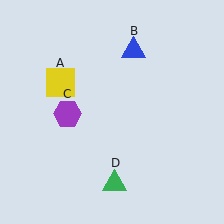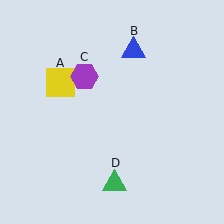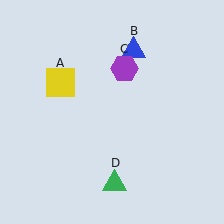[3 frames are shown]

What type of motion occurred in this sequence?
The purple hexagon (object C) rotated clockwise around the center of the scene.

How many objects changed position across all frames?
1 object changed position: purple hexagon (object C).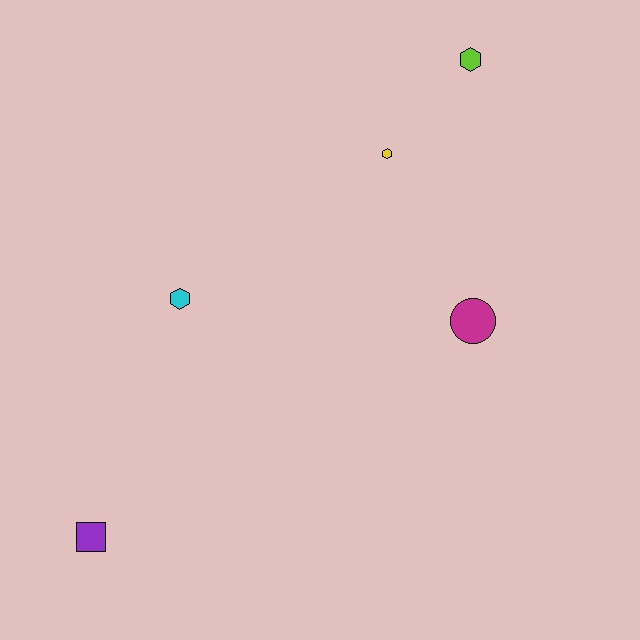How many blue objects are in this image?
There are no blue objects.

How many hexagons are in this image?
There are 3 hexagons.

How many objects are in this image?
There are 5 objects.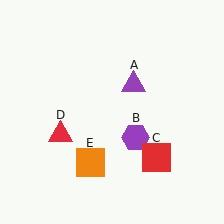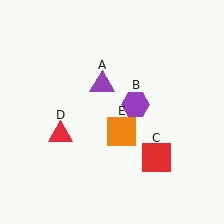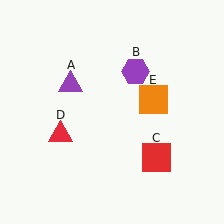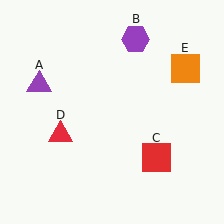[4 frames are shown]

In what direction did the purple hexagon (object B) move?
The purple hexagon (object B) moved up.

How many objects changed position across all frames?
3 objects changed position: purple triangle (object A), purple hexagon (object B), orange square (object E).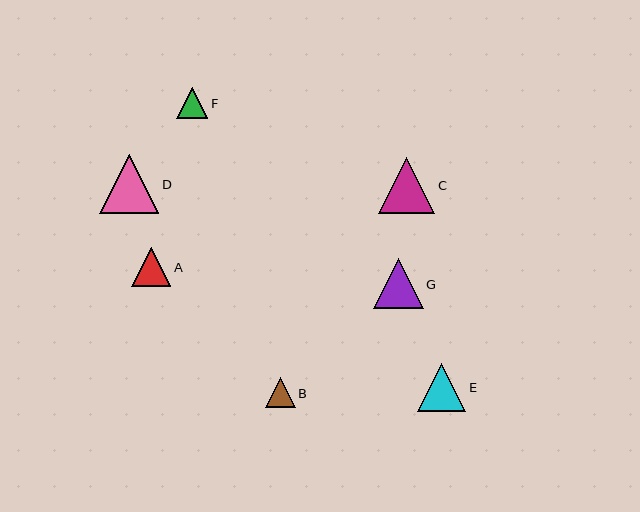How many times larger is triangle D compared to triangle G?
Triangle D is approximately 1.2 times the size of triangle G.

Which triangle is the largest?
Triangle D is the largest with a size of approximately 60 pixels.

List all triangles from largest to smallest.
From largest to smallest: D, C, G, E, A, F, B.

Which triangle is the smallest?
Triangle B is the smallest with a size of approximately 30 pixels.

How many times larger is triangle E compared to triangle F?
Triangle E is approximately 1.5 times the size of triangle F.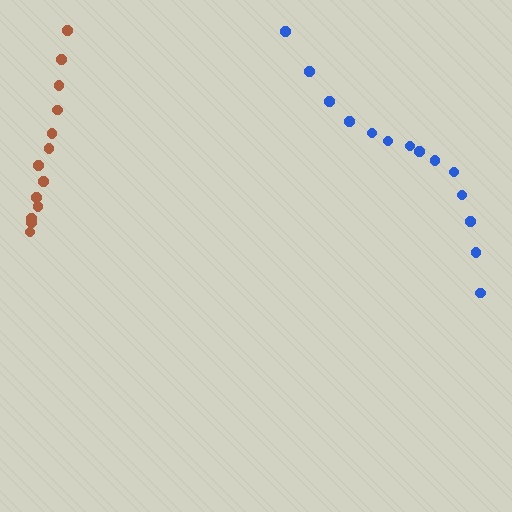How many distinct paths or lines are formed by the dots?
There are 2 distinct paths.